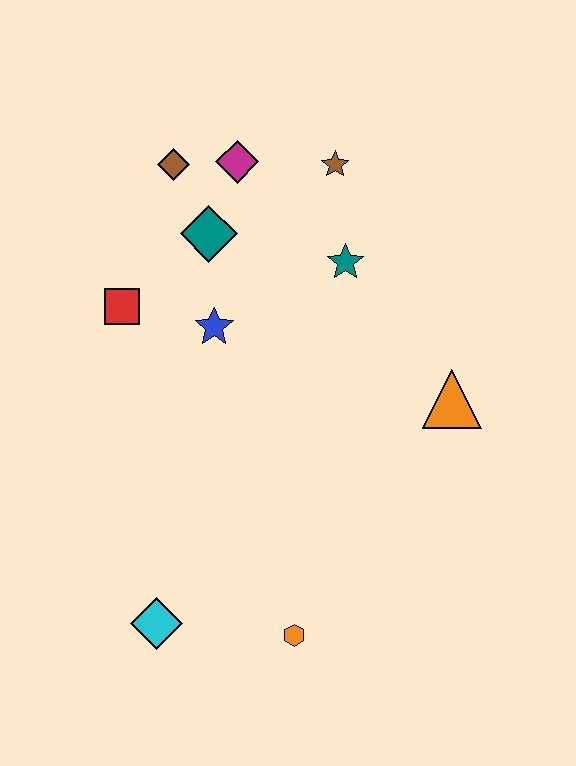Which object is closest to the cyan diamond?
The orange hexagon is closest to the cyan diamond.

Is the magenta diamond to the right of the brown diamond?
Yes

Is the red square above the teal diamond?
No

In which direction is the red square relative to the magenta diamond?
The red square is below the magenta diamond.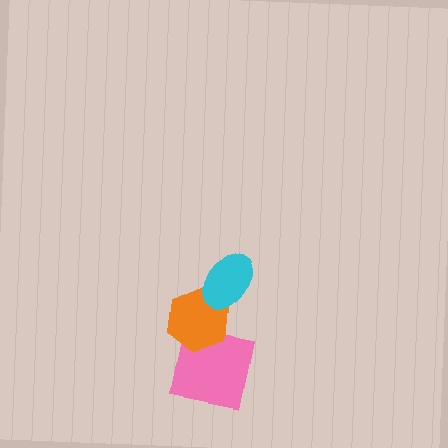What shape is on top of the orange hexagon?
The cyan ellipse is on top of the orange hexagon.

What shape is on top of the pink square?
The orange hexagon is on top of the pink square.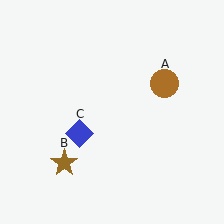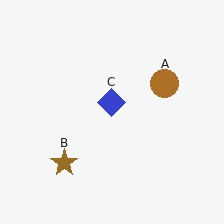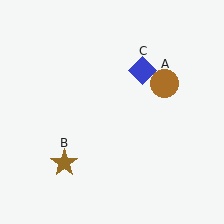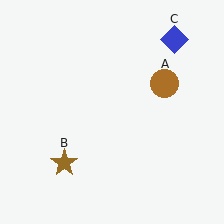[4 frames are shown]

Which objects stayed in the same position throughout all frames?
Brown circle (object A) and brown star (object B) remained stationary.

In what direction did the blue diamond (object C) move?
The blue diamond (object C) moved up and to the right.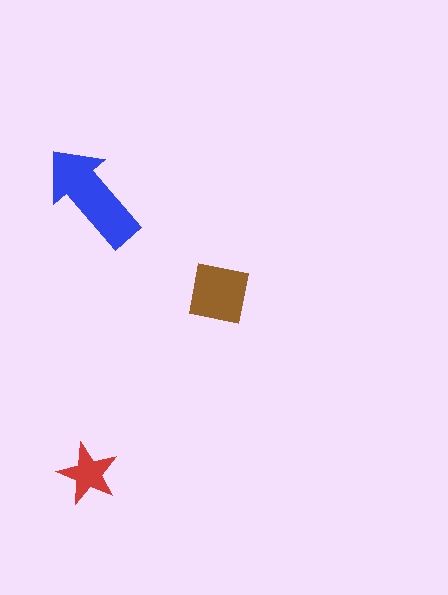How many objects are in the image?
There are 3 objects in the image.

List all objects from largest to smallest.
The blue arrow, the brown square, the red star.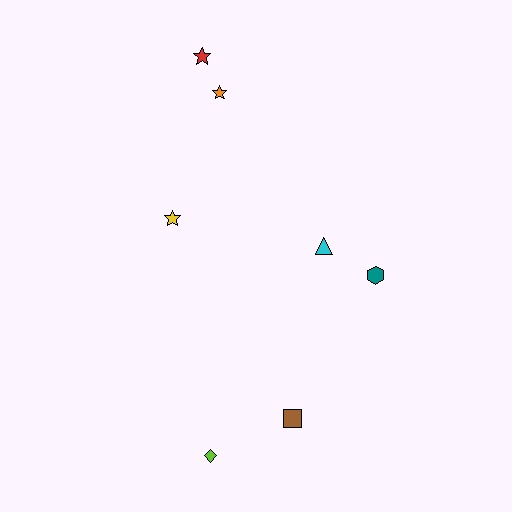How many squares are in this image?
There is 1 square.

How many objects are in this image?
There are 7 objects.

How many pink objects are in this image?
There are no pink objects.